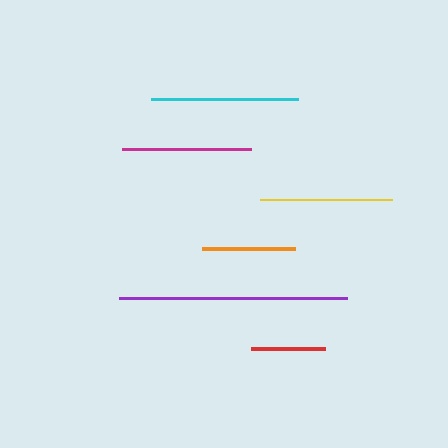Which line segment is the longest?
The purple line is the longest at approximately 228 pixels.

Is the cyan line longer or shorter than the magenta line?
The cyan line is longer than the magenta line.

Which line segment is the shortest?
The red line is the shortest at approximately 75 pixels.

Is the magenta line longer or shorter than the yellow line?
The yellow line is longer than the magenta line.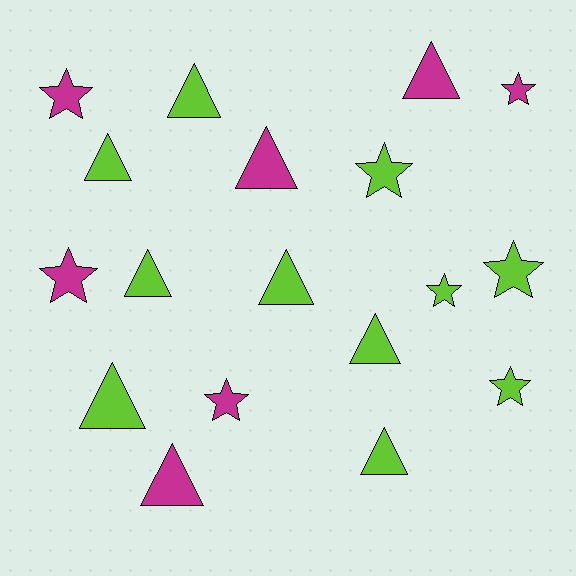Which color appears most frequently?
Lime, with 11 objects.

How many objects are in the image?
There are 18 objects.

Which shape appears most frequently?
Triangle, with 10 objects.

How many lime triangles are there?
There are 7 lime triangles.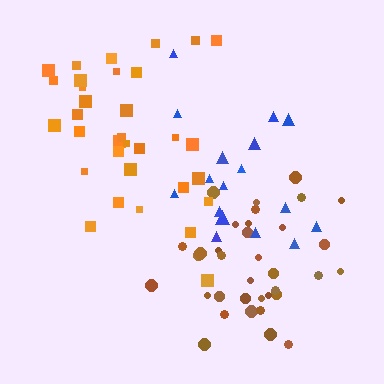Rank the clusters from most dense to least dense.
brown, orange, blue.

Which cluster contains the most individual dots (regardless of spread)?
Brown (35).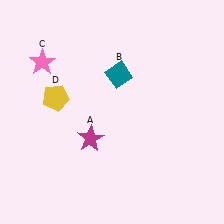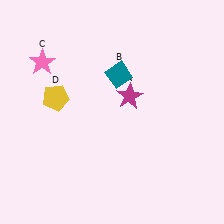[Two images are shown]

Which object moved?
The magenta star (A) moved up.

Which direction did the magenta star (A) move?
The magenta star (A) moved up.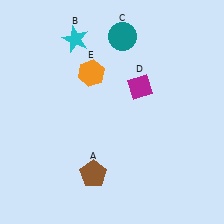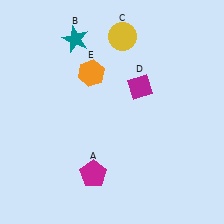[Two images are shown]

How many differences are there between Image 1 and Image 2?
There are 3 differences between the two images.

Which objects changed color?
A changed from brown to magenta. B changed from cyan to teal. C changed from teal to yellow.